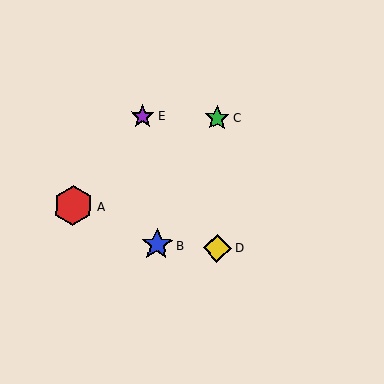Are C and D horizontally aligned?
No, C is at y≈118 and D is at y≈248.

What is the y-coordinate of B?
Object B is at y≈245.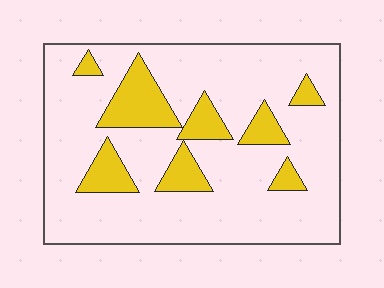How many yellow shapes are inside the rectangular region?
8.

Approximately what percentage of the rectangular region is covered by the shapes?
Approximately 20%.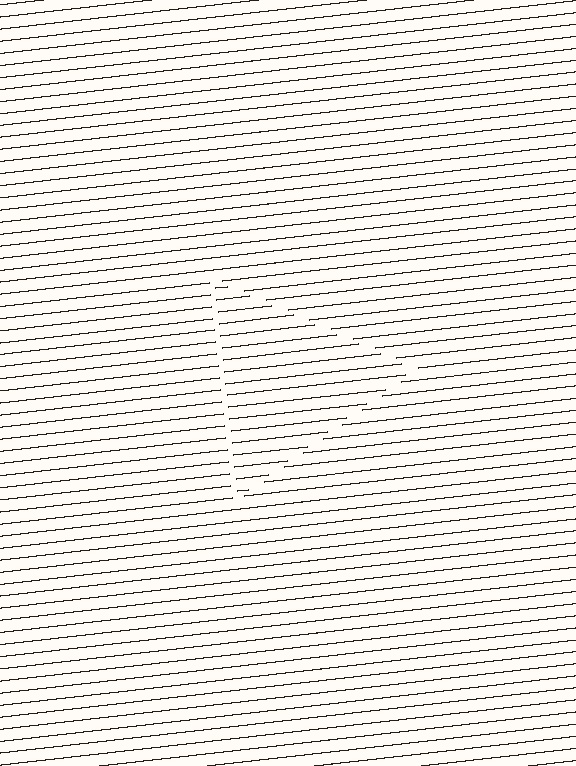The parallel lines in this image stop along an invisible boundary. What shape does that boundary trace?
An illusory triangle. The interior of the shape contains the same grating, shifted by half a period — the contour is defined by the phase discontinuity where line-ends from the inner and outer gratings abut.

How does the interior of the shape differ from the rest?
The interior of the shape contains the same grating, shifted by half a period — the contour is defined by the phase discontinuity where line-ends from the inner and outer gratings abut.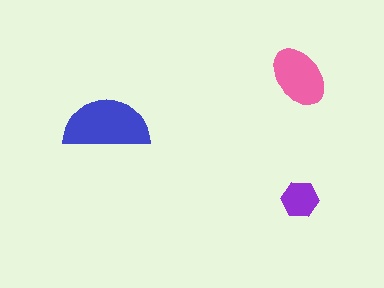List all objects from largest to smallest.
The blue semicircle, the pink ellipse, the purple hexagon.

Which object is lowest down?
The purple hexagon is bottommost.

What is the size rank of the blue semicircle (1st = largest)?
1st.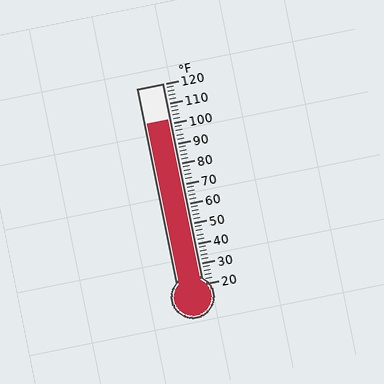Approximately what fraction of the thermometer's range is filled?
The thermometer is filled to approximately 80% of its range.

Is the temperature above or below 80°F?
The temperature is above 80°F.